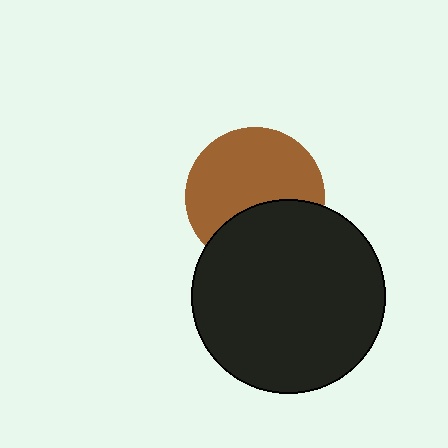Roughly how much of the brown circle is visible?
About half of it is visible (roughly 64%).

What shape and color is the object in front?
The object in front is a black circle.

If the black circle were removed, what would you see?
You would see the complete brown circle.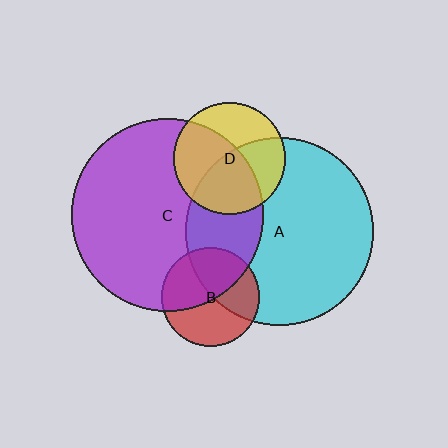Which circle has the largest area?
Circle C (purple).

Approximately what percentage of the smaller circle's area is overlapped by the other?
Approximately 50%.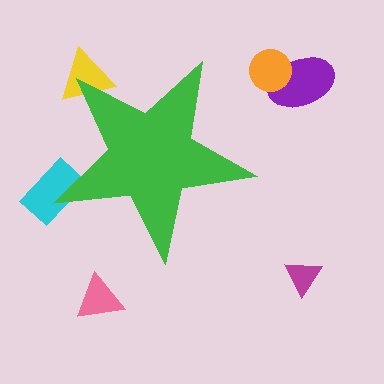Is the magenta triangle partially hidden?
No, the magenta triangle is fully visible.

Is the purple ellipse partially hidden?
No, the purple ellipse is fully visible.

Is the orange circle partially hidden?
No, the orange circle is fully visible.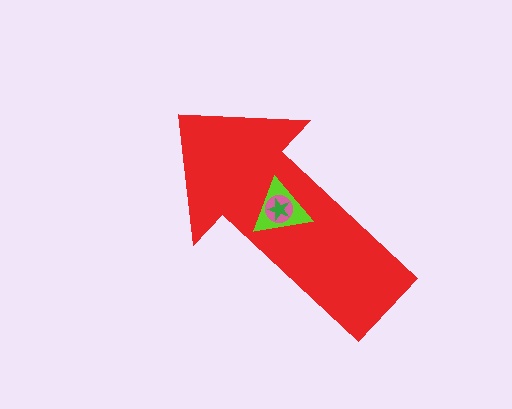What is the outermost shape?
The red arrow.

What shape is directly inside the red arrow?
The lime triangle.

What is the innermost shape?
The green star.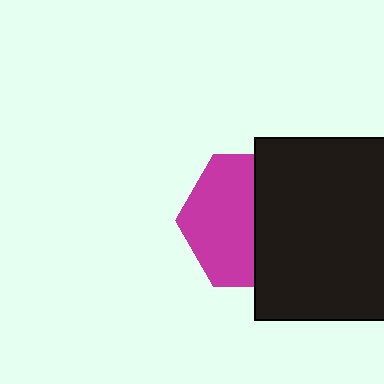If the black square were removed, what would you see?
You would see the complete magenta hexagon.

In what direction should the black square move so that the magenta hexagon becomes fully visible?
The black square should move right. That is the shortest direction to clear the overlap and leave the magenta hexagon fully visible.